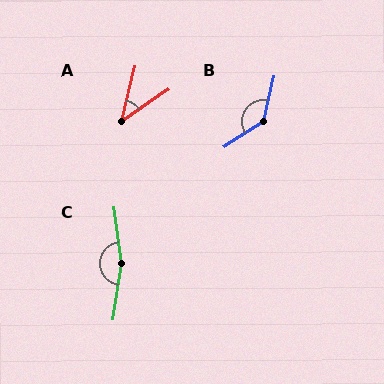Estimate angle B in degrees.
Approximately 135 degrees.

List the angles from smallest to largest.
A (42°), B (135°), C (164°).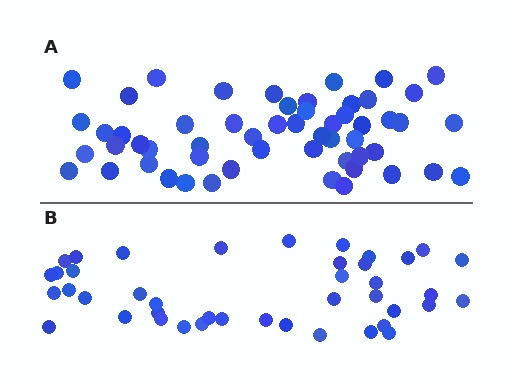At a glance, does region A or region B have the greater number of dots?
Region A (the top region) has more dots.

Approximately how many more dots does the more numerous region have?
Region A has approximately 15 more dots than region B.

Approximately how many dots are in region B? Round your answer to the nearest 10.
About 40 dots. (The exact count is 42, which rounds to 40.)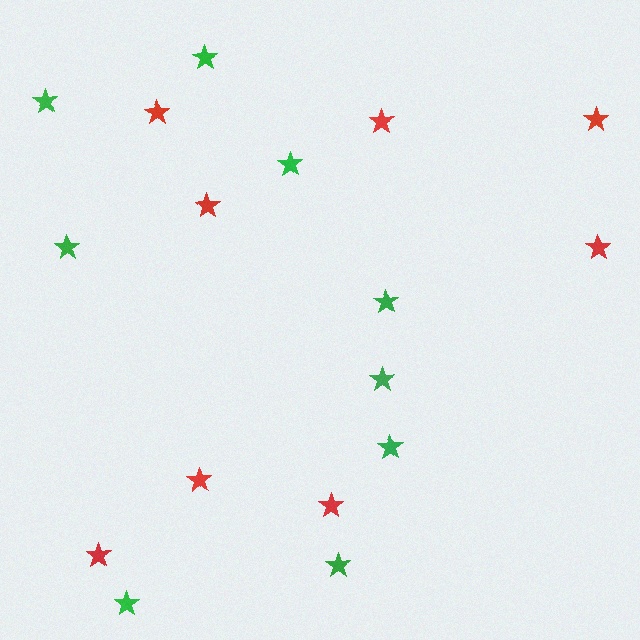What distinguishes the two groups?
There are 2 groups: one group of red stars (8) and one group of green stars (9).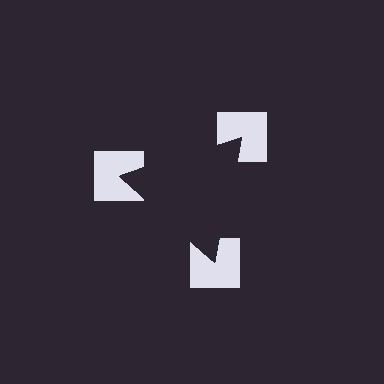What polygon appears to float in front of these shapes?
An illusory triangle — its edges are inferred from the aligned wedge cuts in the notched squares, not physically drawn.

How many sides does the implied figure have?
3 sides.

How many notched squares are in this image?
There are 3 — one at each vertex of the illusory triangle.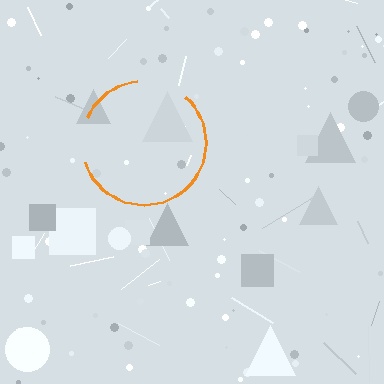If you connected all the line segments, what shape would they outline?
They would outline a circle.